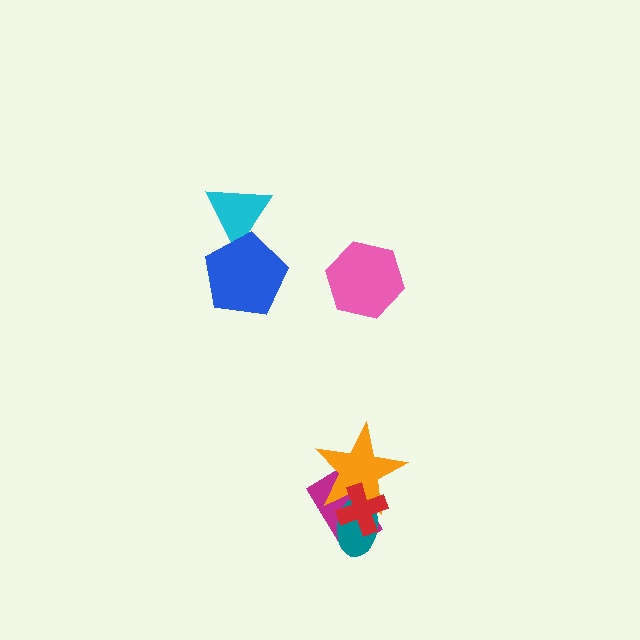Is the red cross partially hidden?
No, no other shape covers it.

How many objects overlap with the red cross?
3 objects overlap with the red cross.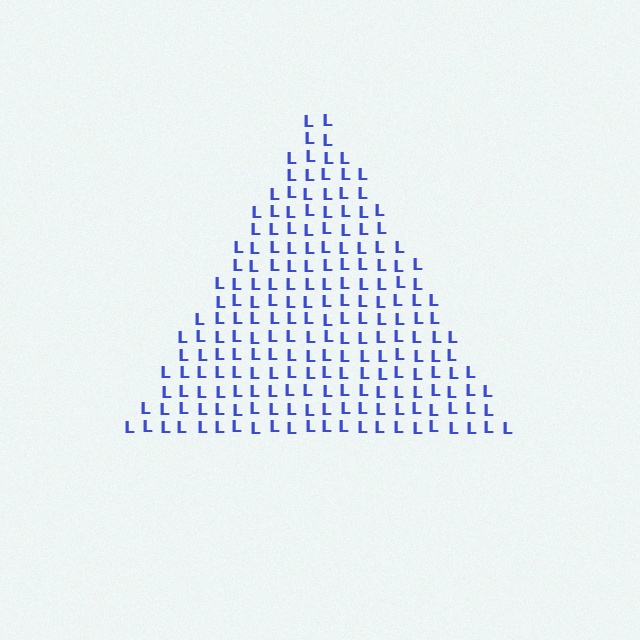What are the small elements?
The small elements are letter L's.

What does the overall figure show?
The overall figure shows a triangle.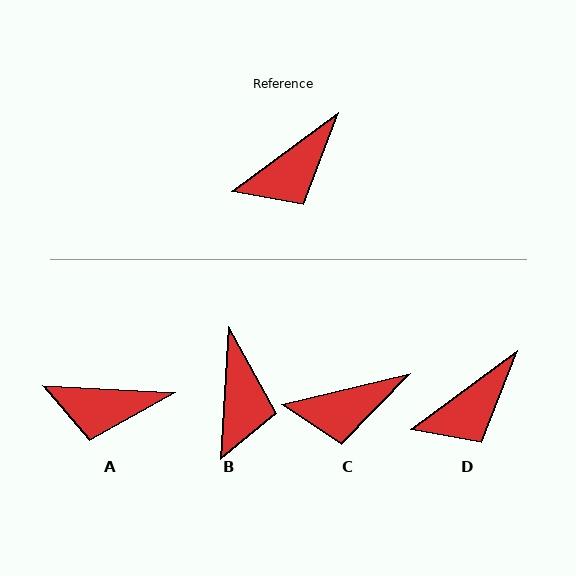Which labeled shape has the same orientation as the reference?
D.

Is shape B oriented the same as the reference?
No, it is off by about 49 degrees.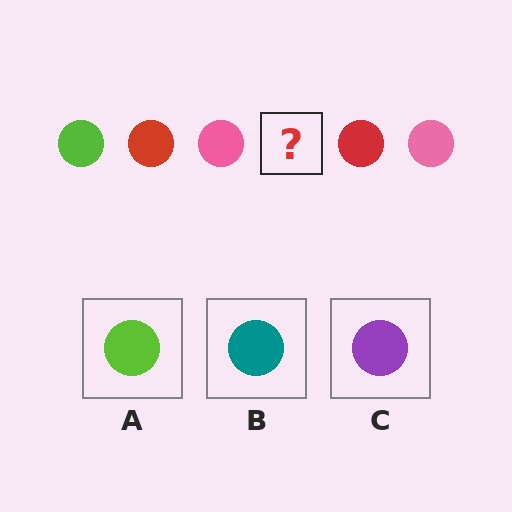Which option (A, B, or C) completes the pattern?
A.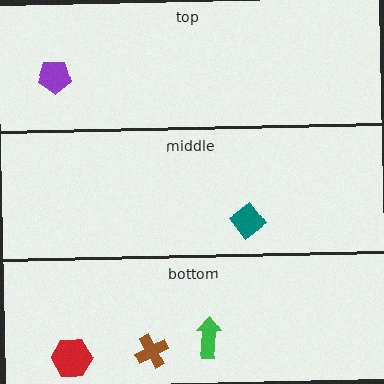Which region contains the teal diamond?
The middle region.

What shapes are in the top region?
The purple pentagon.